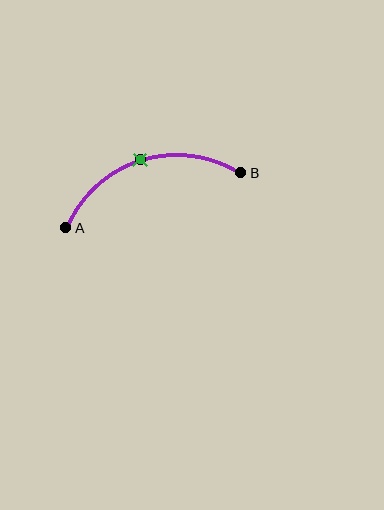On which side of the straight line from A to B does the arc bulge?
The arc bulges above the straight line connecting A and B.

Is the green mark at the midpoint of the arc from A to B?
Yes. The green mark lies on the arc at equal arc-length from both A and B — it is the arc midpoint.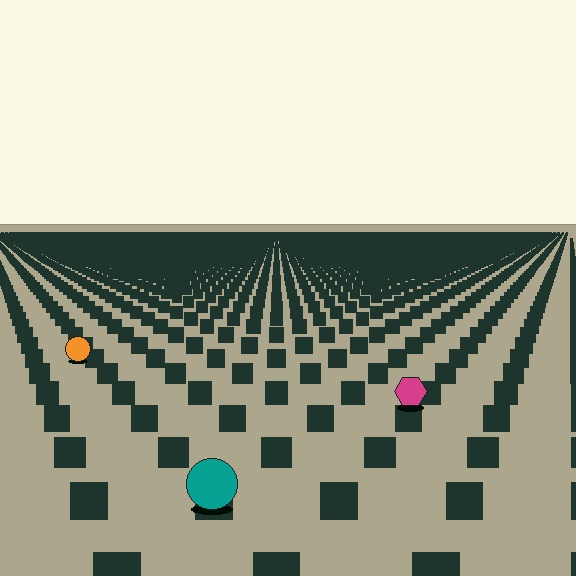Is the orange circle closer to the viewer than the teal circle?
No. The teal circle is closer — you can tell from the texture gradient: the ground texture is coarser near it.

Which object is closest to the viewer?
The teal circle is closest. The texture marks near it are larger and more spread out.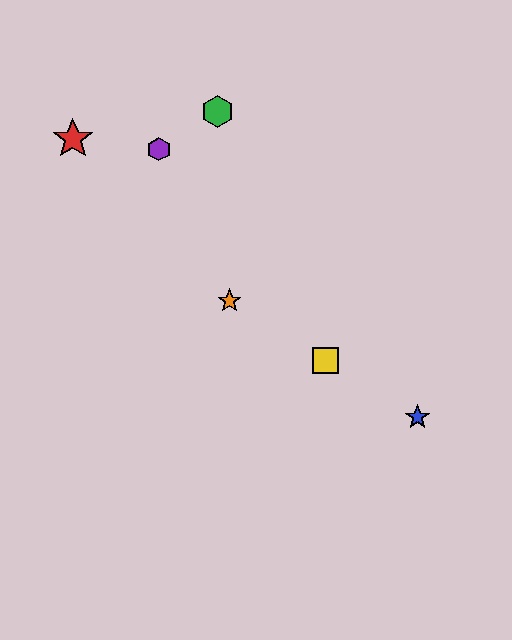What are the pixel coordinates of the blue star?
The blue star is at (418, 417).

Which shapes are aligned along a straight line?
The blue star, the yellow square, the orange star are aligned along a straight line.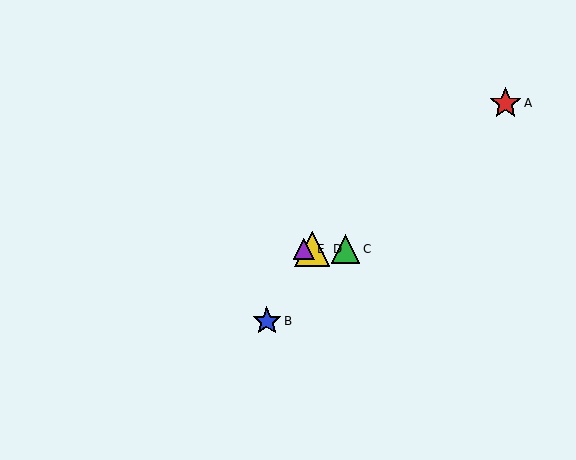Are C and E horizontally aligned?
Yes, both are at y≈249.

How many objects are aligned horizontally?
3 objects (C, D, E) are aligned horizontally.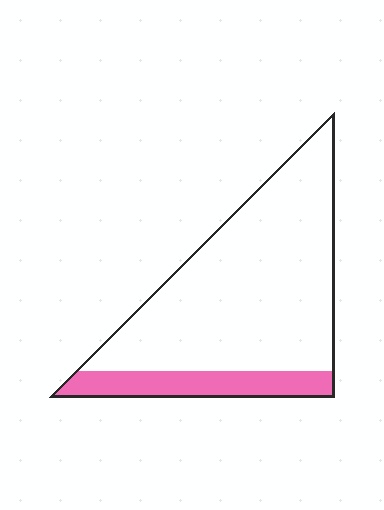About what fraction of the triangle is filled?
About one sixth (1/6).